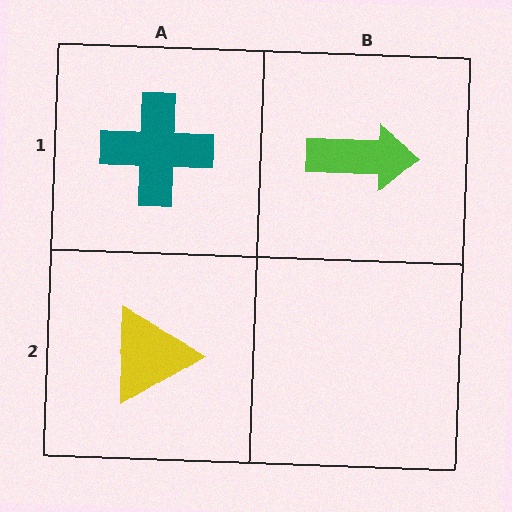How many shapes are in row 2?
1 shape.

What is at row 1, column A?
A teal cross.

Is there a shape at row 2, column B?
No, that cell is empty.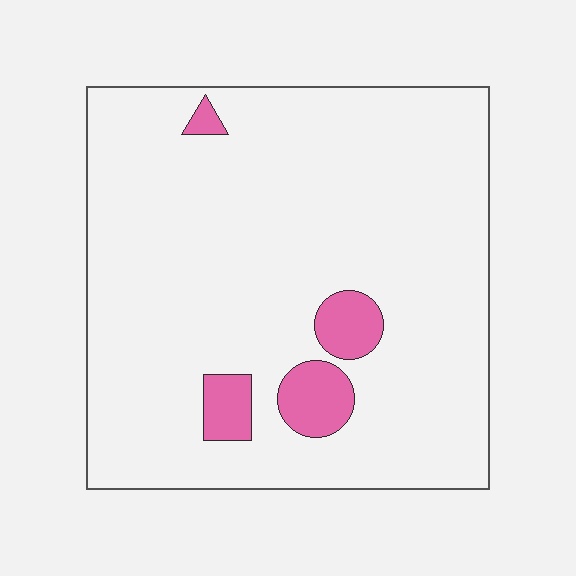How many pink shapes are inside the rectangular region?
4.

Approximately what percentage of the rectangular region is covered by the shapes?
Approximately 10%.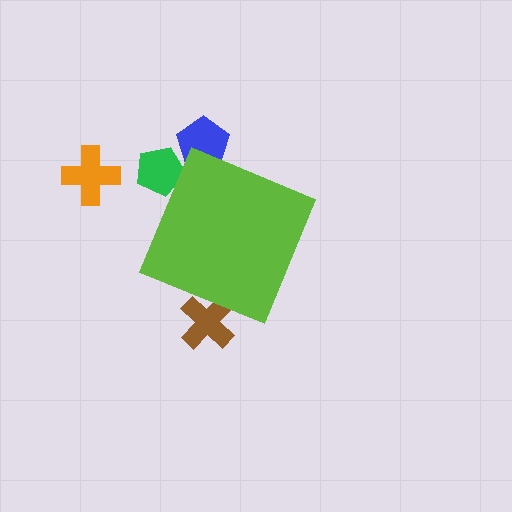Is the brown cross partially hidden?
Yes, the brown cross is partially hidden behind the lime diamond.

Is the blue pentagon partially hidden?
Yes, the blue pentagon is partially hidden behind the lime diamond.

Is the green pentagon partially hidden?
Yes, the green pentagon is partially hidden behind the lime diamond.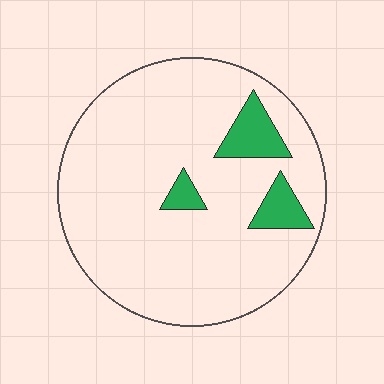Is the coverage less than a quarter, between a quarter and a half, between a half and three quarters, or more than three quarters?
Less than a quarter.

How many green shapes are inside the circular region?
3.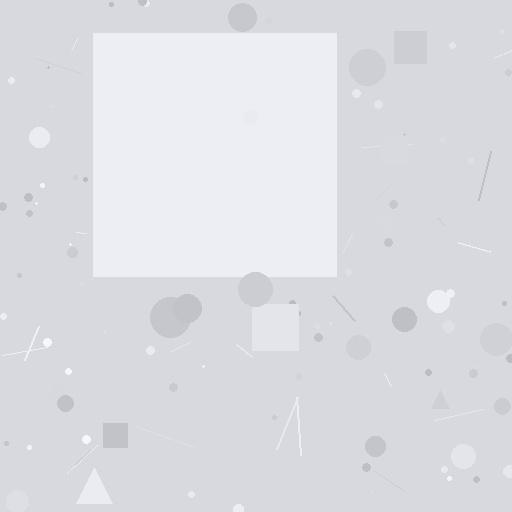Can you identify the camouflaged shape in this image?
The camouflaged shape is a square.